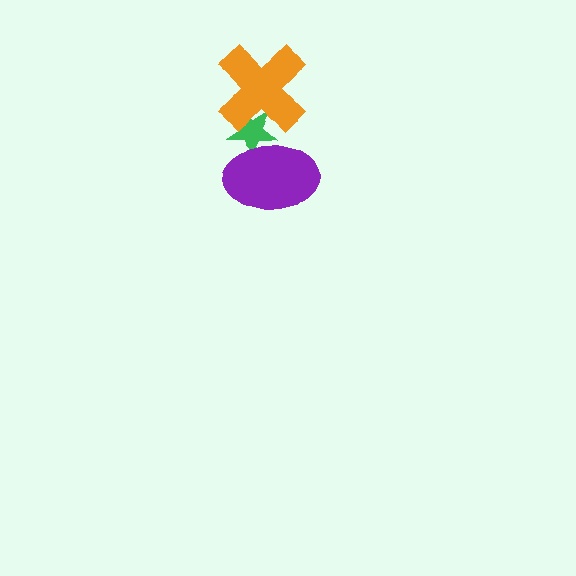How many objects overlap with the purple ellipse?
1 object overlaps with the purple ellipse.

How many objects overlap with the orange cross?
1 object overlaps with the orange cross.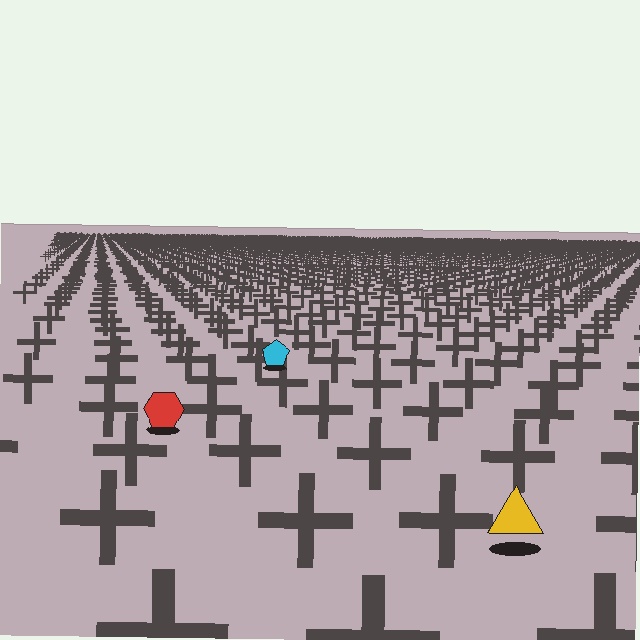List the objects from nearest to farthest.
From nearest to farthest: the yellow triangle, the red hexagon, the cyan pentagon.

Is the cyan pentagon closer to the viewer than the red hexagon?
No. The red hexagon is closer — you can tell from the texture gradient: the ground texture is coarser near it.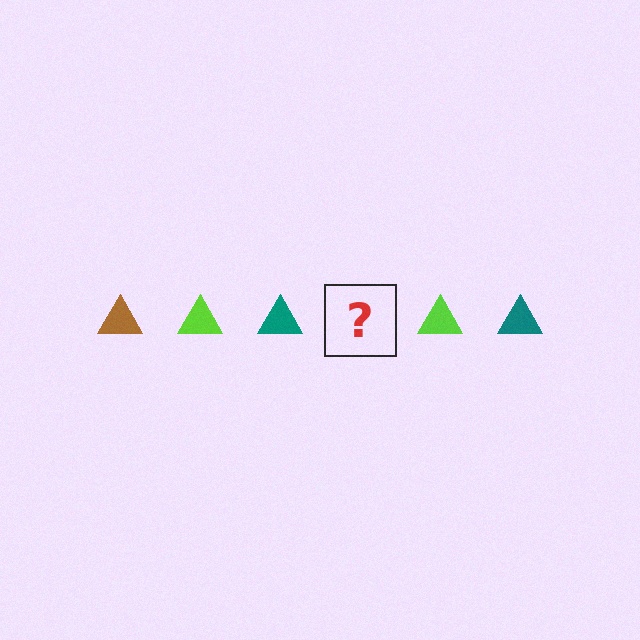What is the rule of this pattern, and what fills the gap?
The rule is that the pattern cycles through brown, lime, teal triangles. The gap should be filled with a brown triangle.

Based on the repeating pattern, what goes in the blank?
The blank should be a brown triangle.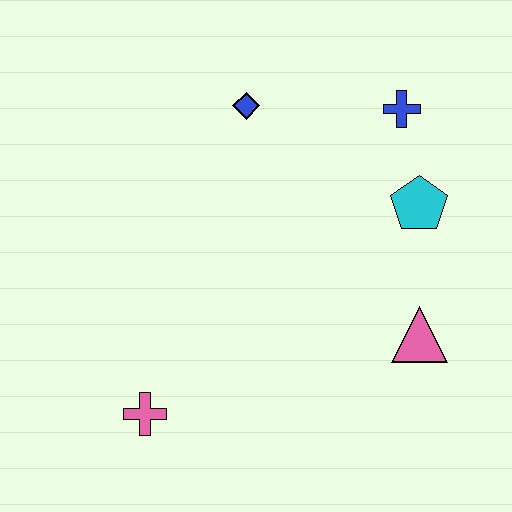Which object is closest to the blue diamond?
The blue cross is closest to the blue diamond.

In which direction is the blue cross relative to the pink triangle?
The blue cross is above the pink triangle.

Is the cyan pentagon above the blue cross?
No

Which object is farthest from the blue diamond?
The pink cross is farthest from the blue diamond.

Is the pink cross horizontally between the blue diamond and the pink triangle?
No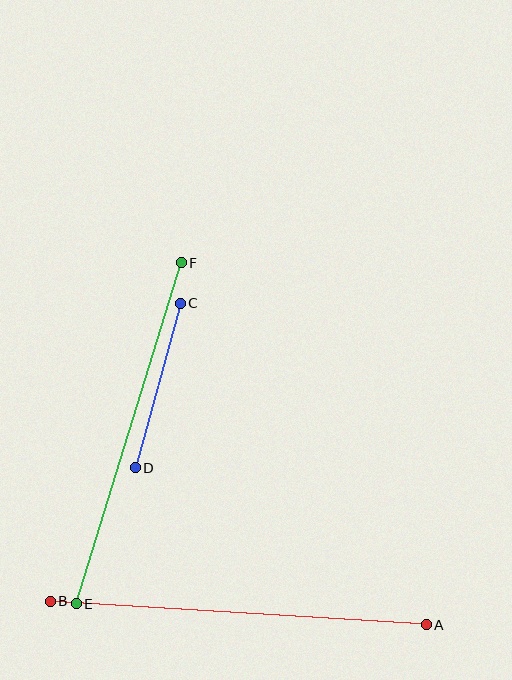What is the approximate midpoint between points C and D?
The midpoint is at approximately (158, 386) pixels.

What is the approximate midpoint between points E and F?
The midpoint is at approximately (129, 433) pixels.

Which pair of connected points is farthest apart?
Points A and B are farthest apart.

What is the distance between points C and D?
The distance is approximately 171 pixels.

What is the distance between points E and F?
The distance is approximately 357 pixels.